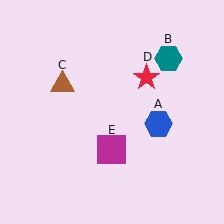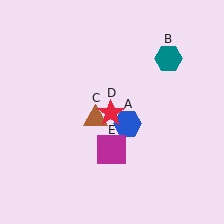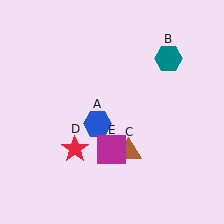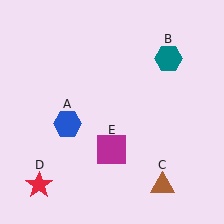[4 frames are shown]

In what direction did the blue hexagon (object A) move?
The blue hexagon (object A) moved left.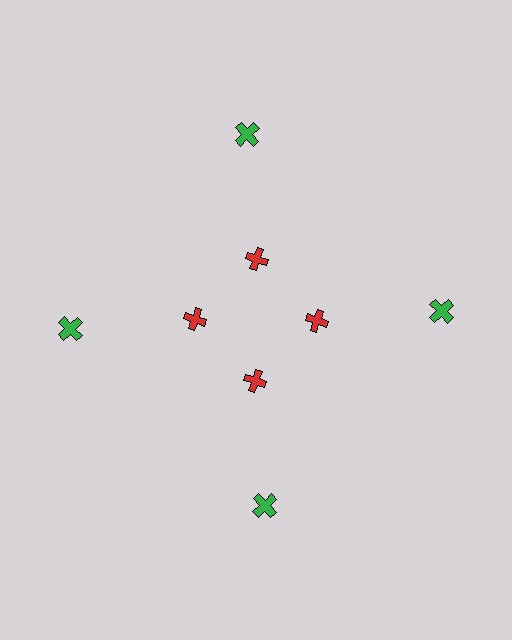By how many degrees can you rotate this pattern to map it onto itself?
The pattern maps onto itself every 90 degrees of rotation.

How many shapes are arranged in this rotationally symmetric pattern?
There are 8 shapes, arranged in 4 groups of 2.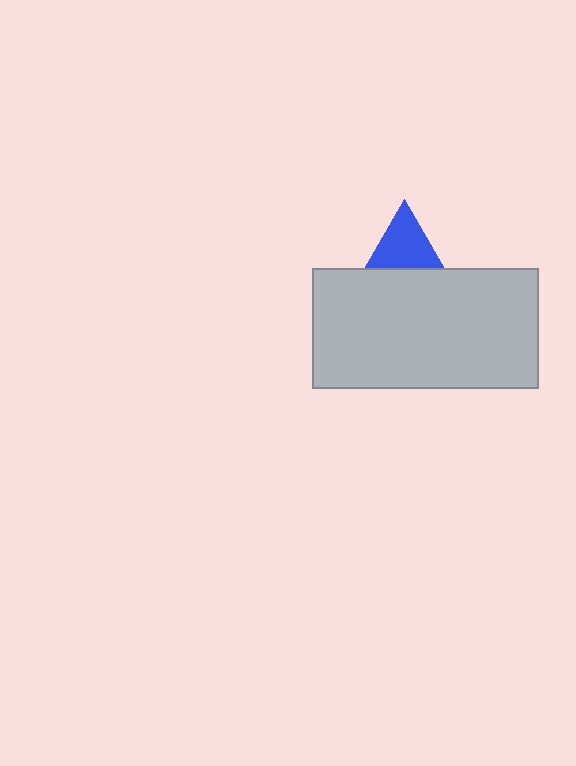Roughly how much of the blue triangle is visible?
About half of it is visible (roughly 49%).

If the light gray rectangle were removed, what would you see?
You would see the complete blue triangle.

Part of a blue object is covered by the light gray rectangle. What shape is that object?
It is a triangle.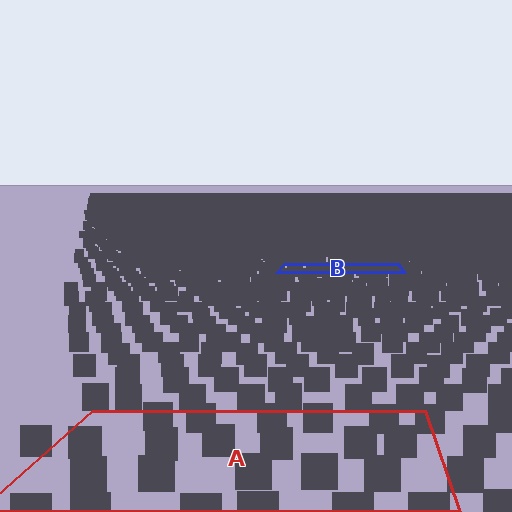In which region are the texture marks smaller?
The texture marks are smaller in region B, because it is farther away.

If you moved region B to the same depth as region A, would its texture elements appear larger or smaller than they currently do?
They would appear larger. At a closer depth, the same texture elements are projected at a bigger on-screen size.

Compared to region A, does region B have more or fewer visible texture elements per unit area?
Region B has more texture elements per unit area — they are packed more densely because it is farther away.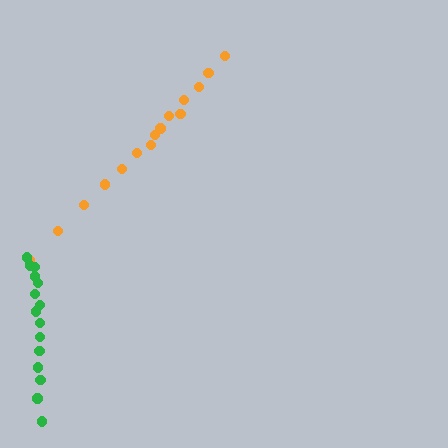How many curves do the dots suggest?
There are 2 distinct paths.